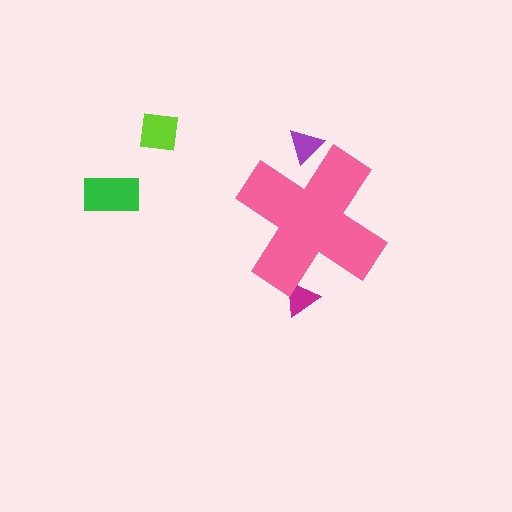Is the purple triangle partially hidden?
Yes, the purple triangle is partially hidden behind the pink cross.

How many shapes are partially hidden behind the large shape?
2 shapes are partially hidden.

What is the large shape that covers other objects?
A pink cross.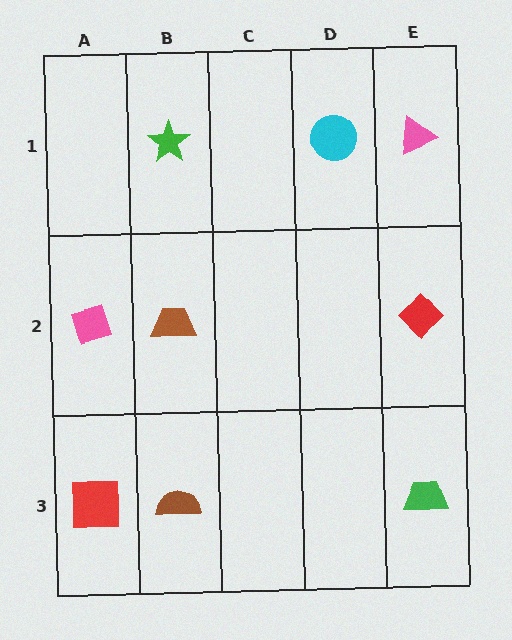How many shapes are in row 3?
3 shapes.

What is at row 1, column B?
A green star.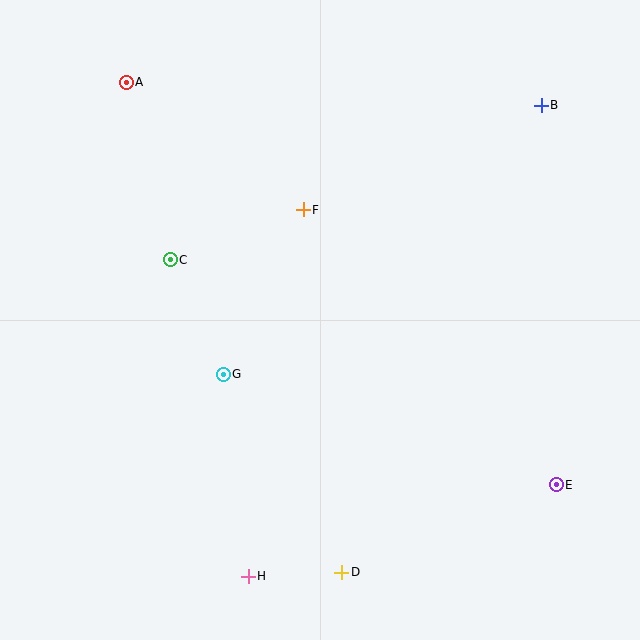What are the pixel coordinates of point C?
Point C is at (170, 260).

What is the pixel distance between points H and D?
The distance between H and D is 93 pixels.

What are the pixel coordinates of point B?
Point B is at (541, 105).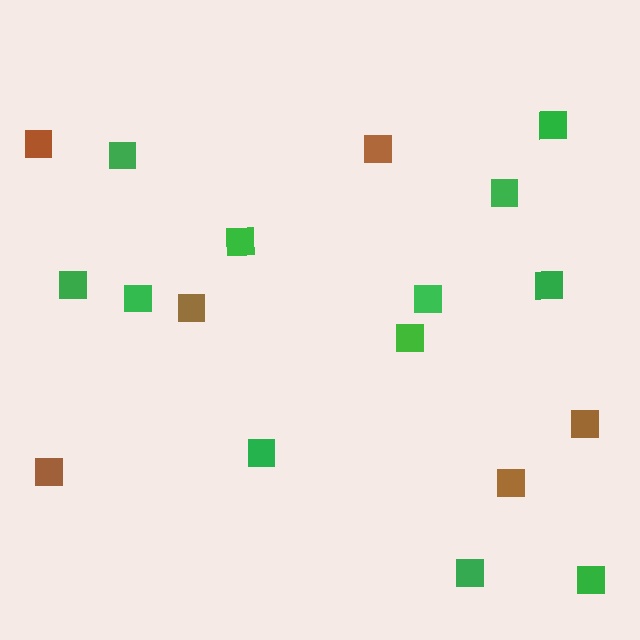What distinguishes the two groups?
There are 2 groups: one group of green squares (12) and one group of brown squares (6).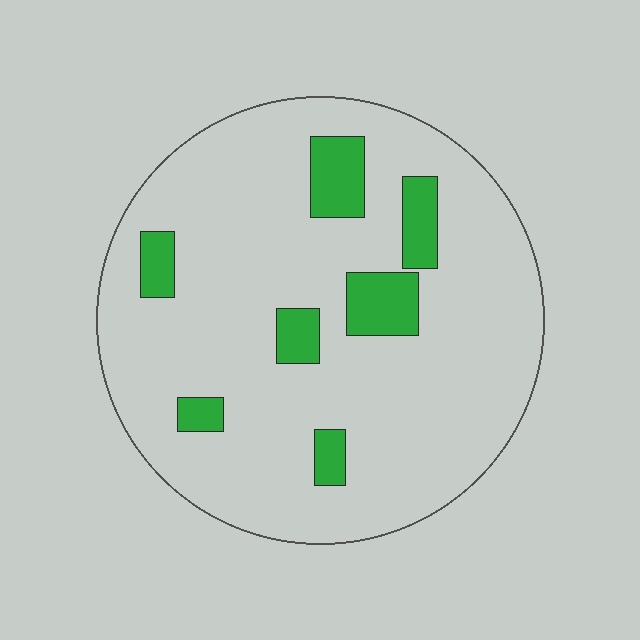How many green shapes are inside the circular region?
7.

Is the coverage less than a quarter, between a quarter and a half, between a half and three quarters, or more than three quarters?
Less than a quarter.